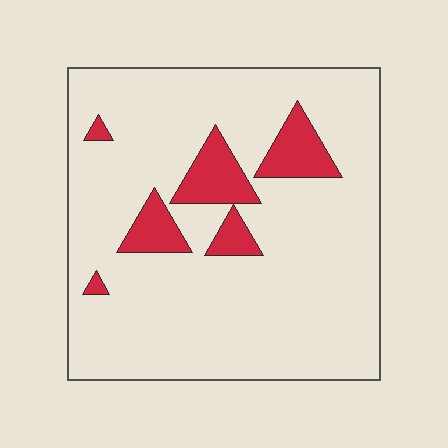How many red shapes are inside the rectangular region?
6.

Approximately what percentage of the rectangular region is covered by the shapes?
Approximately 10%.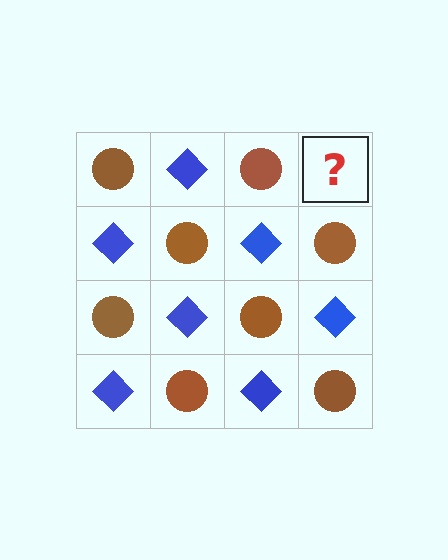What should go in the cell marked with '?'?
The missing cell should contain a blue diamond.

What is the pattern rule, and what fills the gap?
The rule is that it alternates brown circle and blue diamond in a checkerboard pattern. The gap should be filled with a blue diamond.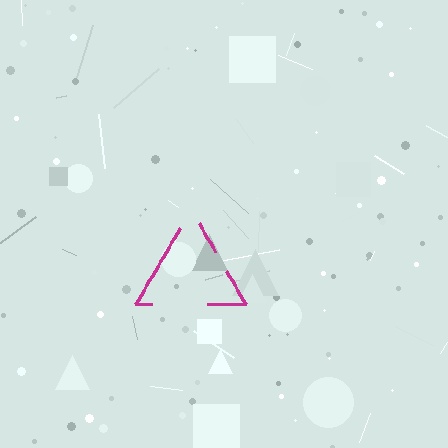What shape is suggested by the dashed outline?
The dashed outline suggests a triangle.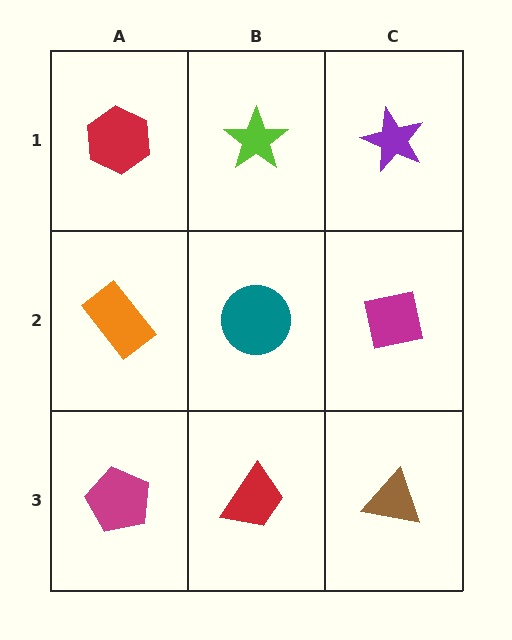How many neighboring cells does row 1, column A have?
2.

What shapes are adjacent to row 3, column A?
An orange rectangle (row 2, column A), a red trapezoid (row 3, column B).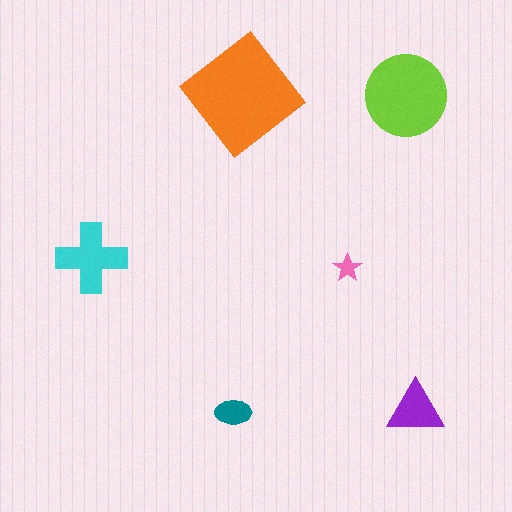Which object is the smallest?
The pink star.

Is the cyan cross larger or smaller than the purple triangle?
Larger.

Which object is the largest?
The orange diamond.